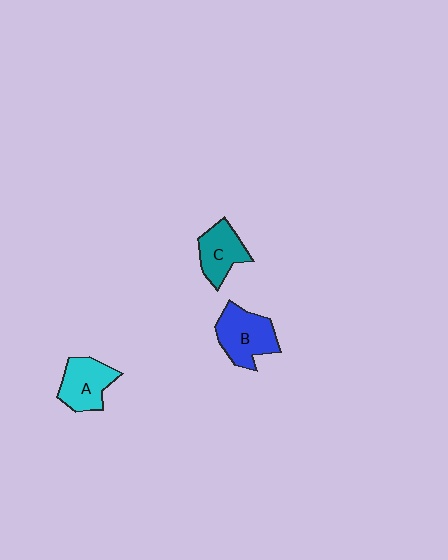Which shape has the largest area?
Shape B (blue).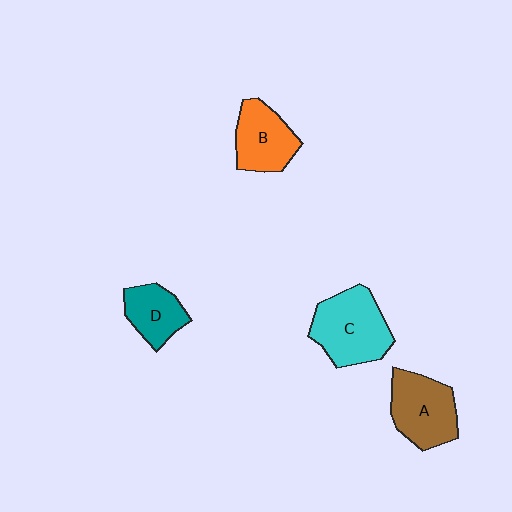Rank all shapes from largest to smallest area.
From largest to smallest: C (cyan), A (brown), B (orange), D (teal).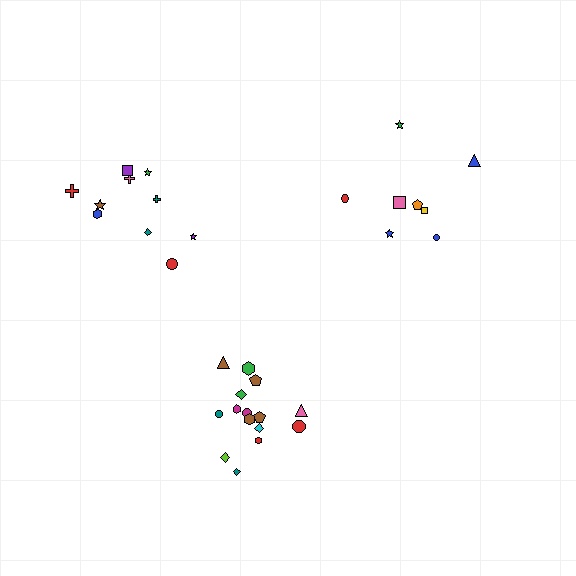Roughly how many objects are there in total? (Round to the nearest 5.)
Roughly 35 objects in total.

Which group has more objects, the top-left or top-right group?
The top-left group.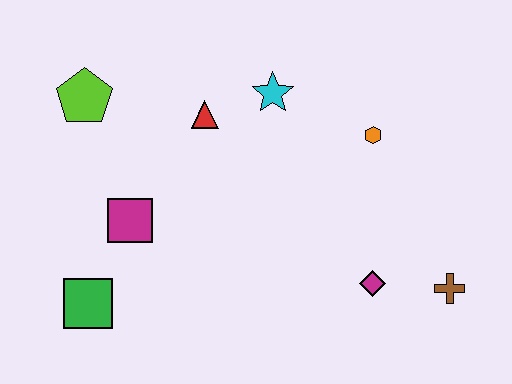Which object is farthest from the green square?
The brown cross is farthest from the green square.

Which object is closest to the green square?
The magenta square is closest to the green square.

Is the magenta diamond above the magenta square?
No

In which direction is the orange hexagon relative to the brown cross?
The orange hexagon is above the brown cross.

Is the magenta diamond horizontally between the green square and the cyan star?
No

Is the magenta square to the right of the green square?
Yes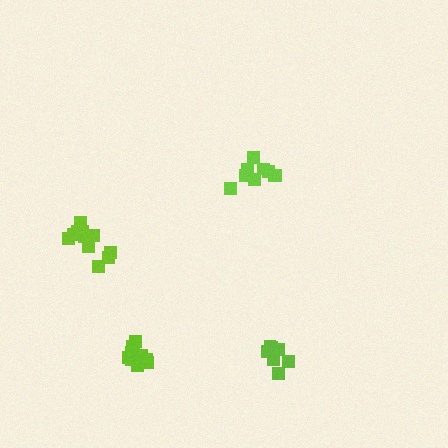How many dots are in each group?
Group 1: 11 dots, Group 2: 9 dots, Group 3: 12 dots, Group 4: 7 dots (39 total).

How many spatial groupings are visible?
There are 4 spatial groupings.